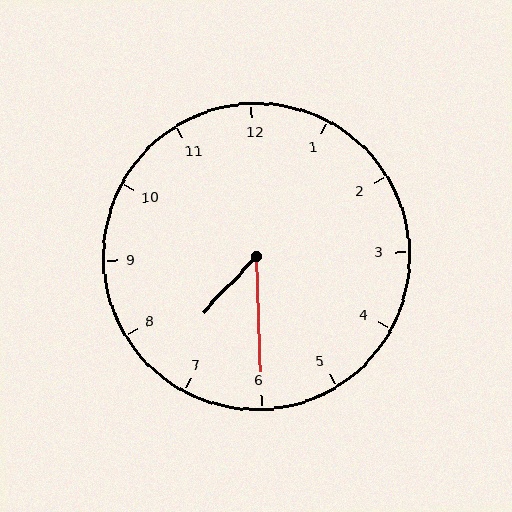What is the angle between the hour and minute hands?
Approximately 45 degrees.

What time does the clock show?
7:30.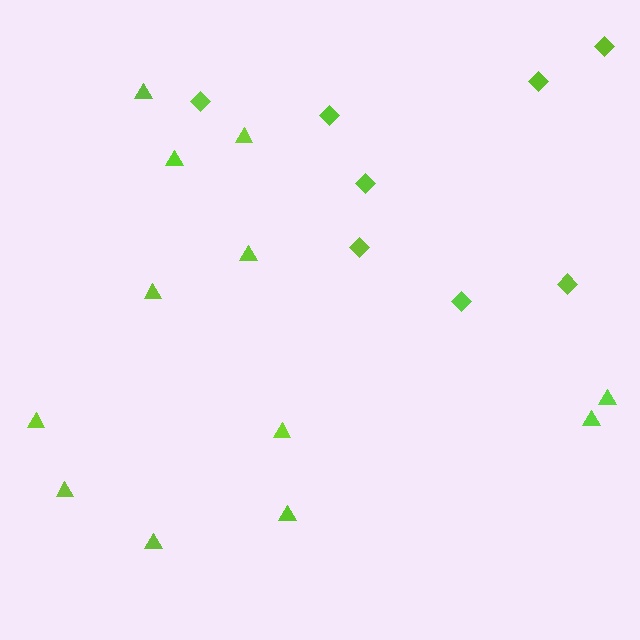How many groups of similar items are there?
There are 2 groups: one group of triangles (12) and one group of diamonds (8).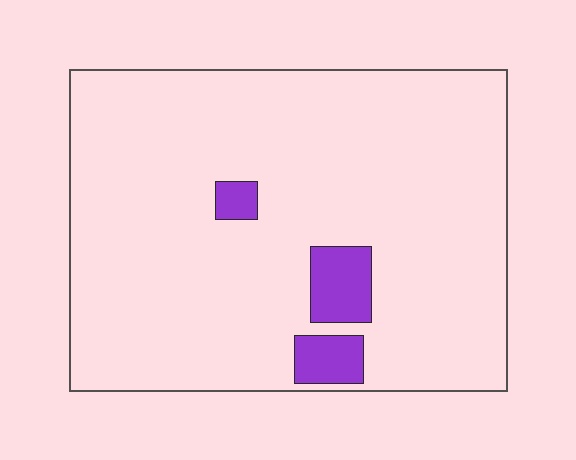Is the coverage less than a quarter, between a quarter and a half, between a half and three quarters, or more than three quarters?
Less than a quarter.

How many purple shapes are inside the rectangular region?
3.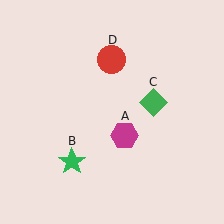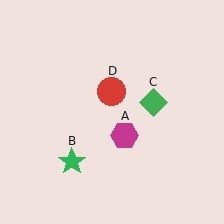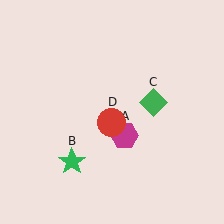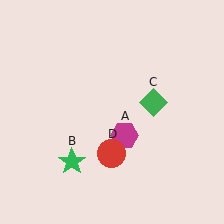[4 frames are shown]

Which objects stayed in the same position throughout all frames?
Magenta hexagon (object A) and green star (object B) and green diamond (object C) remained stationary.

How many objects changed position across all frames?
1 object changed position: red circle (object D).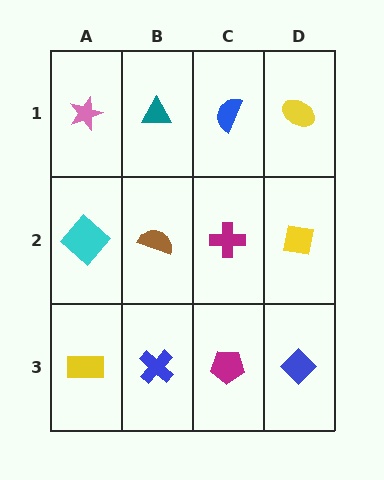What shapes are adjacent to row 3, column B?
A brown semicircle (row 2, column B), a yellow rectangle (row 3, column A), a magenta pentagon (row 3, column C).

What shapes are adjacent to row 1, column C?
A magenta cross (row 2, column C), a teal triangle (row 1, column B), a yellow ellipse (row 1, column D).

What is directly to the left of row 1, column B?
A pink star.